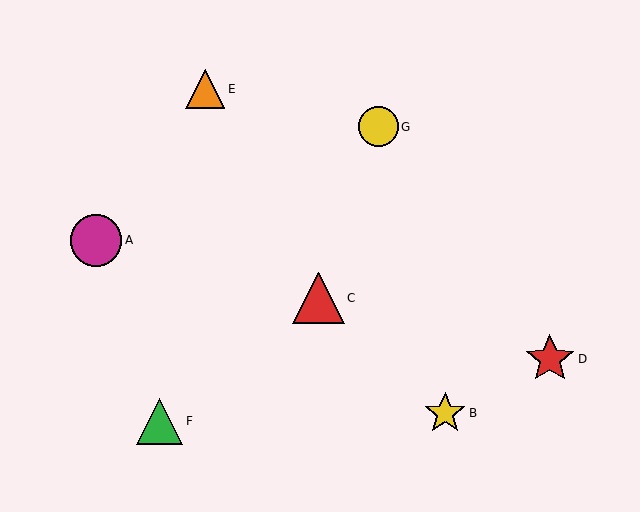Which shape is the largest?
The magenta circle (labeled A) is the largest.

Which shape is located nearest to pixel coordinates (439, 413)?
The yellow star (labeled B) at (445, 413) is nearest to that location.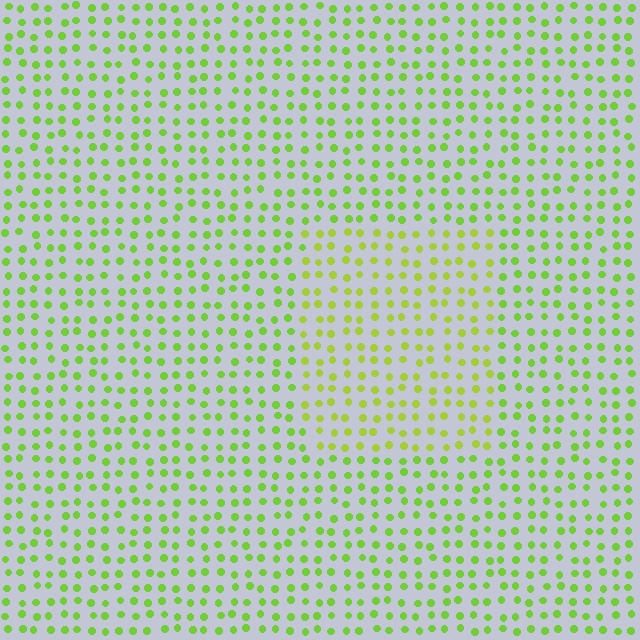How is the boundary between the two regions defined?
The boundary is defined purely by a slight shift in hue (about 20 degrees). Spacing, size, and orientation are identical on both sides.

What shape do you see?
I see a rectangle.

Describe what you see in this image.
The image is filled with small lime elements in a uniform arrangement. A rectangle-shaped region is visible where the elements are tinted to a slightly different hue, forming a subtle color boundary.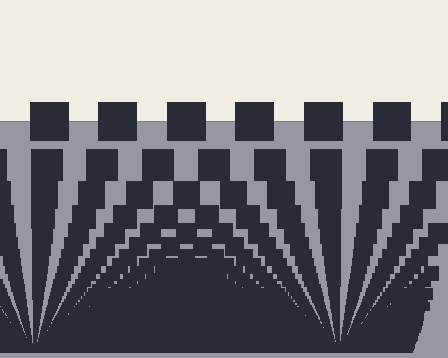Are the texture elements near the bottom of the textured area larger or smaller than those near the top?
Smaller. The gradient is inverted — elements near the bottom are smaller and denser.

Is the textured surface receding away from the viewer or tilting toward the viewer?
The surface appears to tilt toward the viewer. Texture elements get larger and sparser toward the top.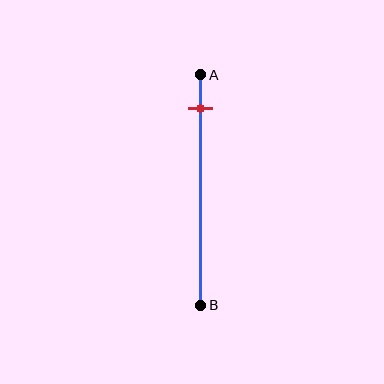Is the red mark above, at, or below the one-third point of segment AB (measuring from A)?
The red mark is above the one-third point of segment AB.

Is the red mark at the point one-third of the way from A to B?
No, the mark is at about 15% from A, not at the 33% one-third point.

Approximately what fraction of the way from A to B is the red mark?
The red mark is approximately 15% of the way from A to B.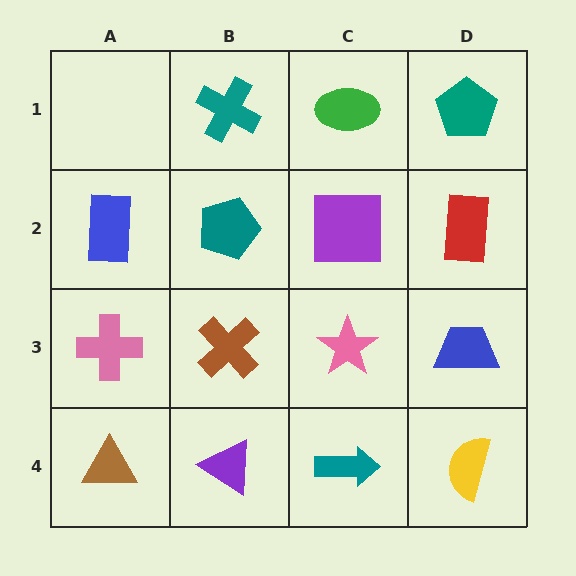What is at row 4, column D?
A yellow semicircle.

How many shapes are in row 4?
4 shapes.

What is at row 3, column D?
A blue trapezoid.